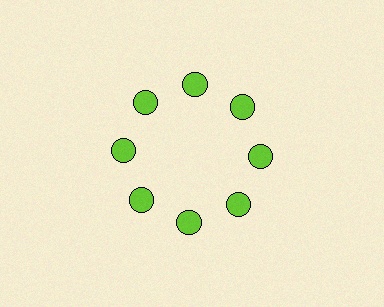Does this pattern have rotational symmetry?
Yes, this pattern has 8-fold rotational symmetry. It looks the same after rotating 45 degrees around the center.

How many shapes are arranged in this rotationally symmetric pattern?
There are 16 shapes, arranged in 8 groups of 2.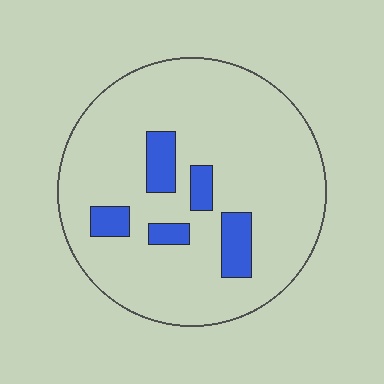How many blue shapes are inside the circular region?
5.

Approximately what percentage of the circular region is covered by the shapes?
Approximately 10%.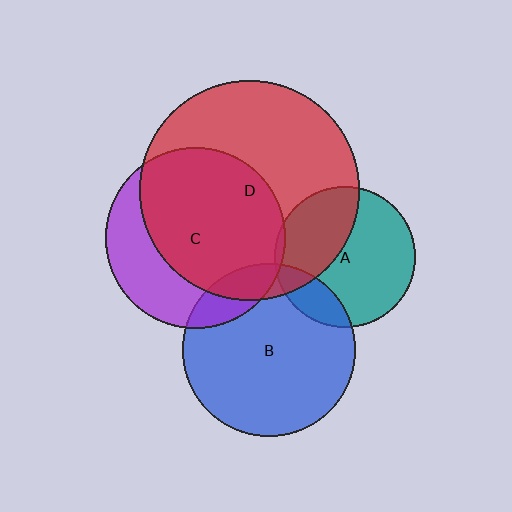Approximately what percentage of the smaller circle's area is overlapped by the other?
Approximately 15%.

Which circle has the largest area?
Circle D (red).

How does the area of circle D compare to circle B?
Approximately 1.6 times.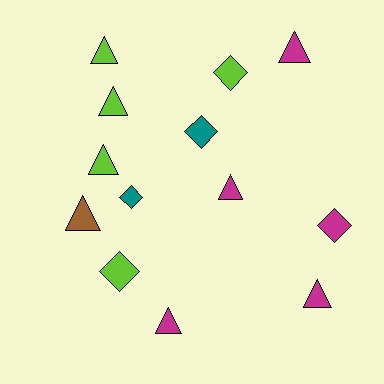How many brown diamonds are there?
There are no brown diamonds.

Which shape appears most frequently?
Triangle, with 8 objects.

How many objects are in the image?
There are 13 objects.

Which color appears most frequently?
Magenta, with 5 objects.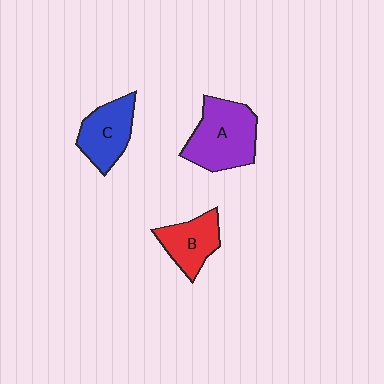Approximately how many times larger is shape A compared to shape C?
Approximately 1.4 times.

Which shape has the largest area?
Shape A (purple).